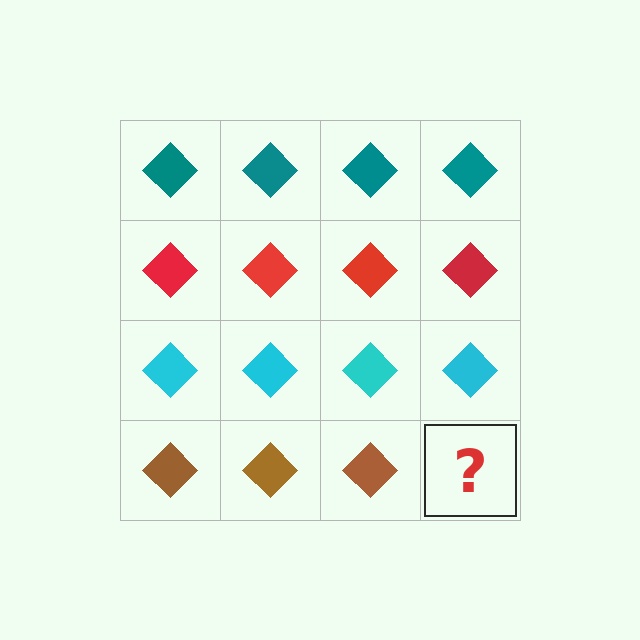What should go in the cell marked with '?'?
The missing cell should contain a brown diamond.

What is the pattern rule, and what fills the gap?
The rule is that each row has a consistent color. The gap should be filled with a brown diamond.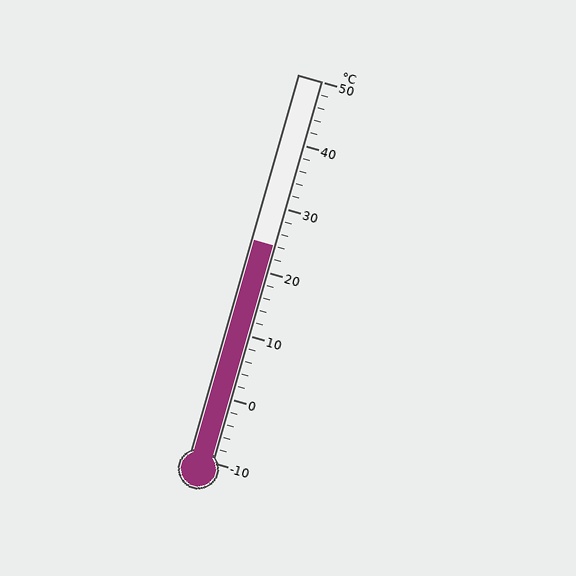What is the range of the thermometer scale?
The thermometer scale ranges from -10°C to 50°C.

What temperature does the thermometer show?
The thermometer shows approximately 24°C.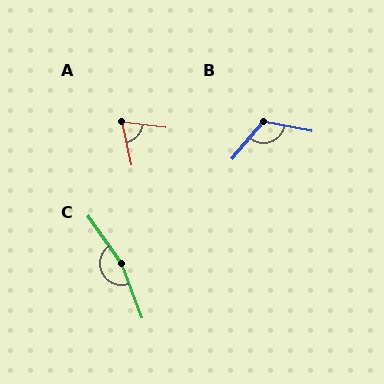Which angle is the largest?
C, at approximately 165 degrees.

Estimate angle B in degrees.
Approximately 120 degrees.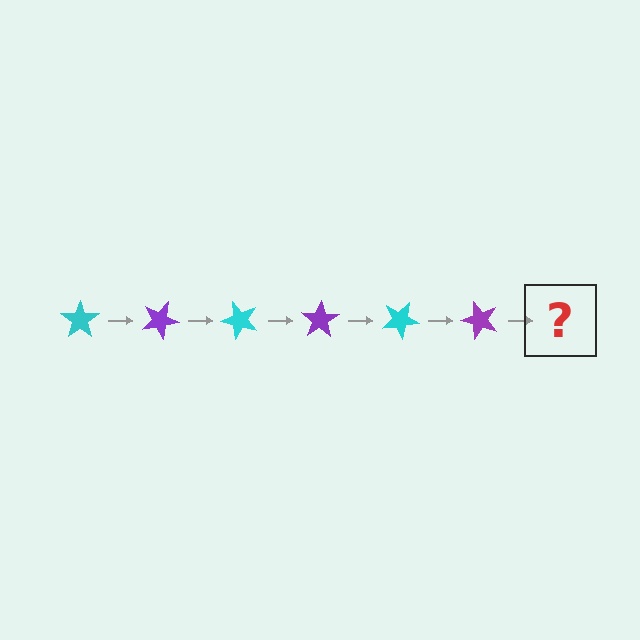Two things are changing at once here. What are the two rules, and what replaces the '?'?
The two rules are that it rotates 25 degrees each step and the color cycles through cyan and purple. The '?' should be a cyan star, rotated 150 degrees from the start.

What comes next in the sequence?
The next element should be a cyan star, rotated 150 degrees from the start.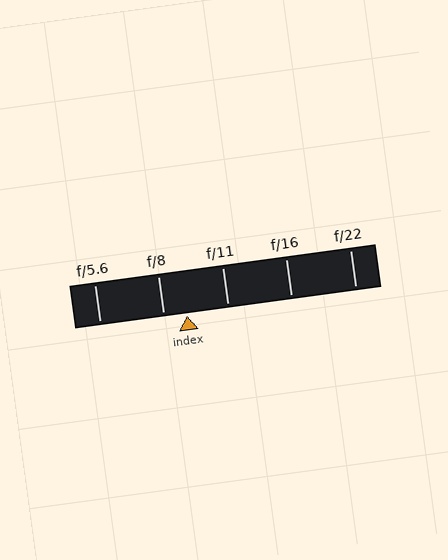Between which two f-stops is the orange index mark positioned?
The index mark is between f/8 and f/11.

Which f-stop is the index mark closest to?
The index mark is closest to f/8.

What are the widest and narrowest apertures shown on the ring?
The widest aperture shown is f/5.6 and the narrowest is f/22.